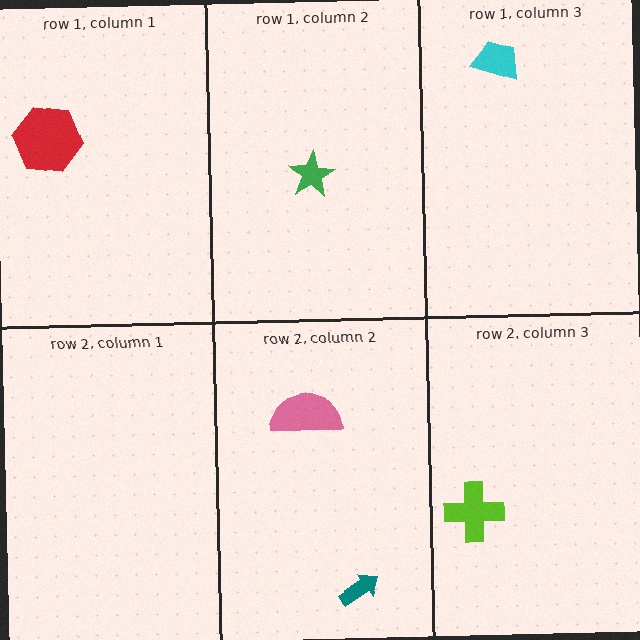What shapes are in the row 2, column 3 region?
The lime cross.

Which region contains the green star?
The row 1, column 2 region.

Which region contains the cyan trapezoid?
The row 1, column 3 region.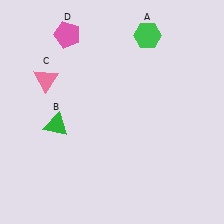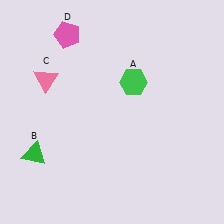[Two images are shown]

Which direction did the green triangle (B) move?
The green triangle (B) moved down.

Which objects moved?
The objects that moved are: the green hexagon (A), the green triangle (B).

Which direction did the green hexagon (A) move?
The green hexagon (A) moved down.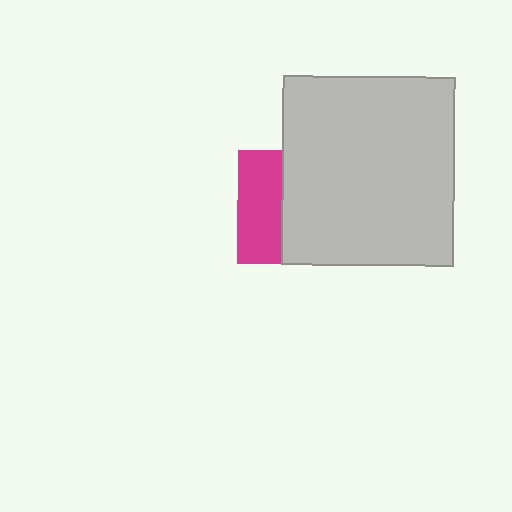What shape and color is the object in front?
The object in front is a light gray rectangle.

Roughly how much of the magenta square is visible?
A small part of it is visible (roughly 39%).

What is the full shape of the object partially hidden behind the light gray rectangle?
The partially hidden object is a magenta square.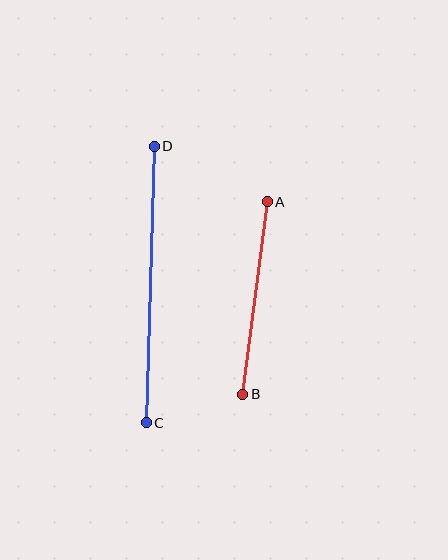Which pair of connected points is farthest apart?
Points C and D are farthest apart.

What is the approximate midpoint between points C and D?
The midpoint is at approximately (150, 284) pixels.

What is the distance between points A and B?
The distance is approximately 194 pixels.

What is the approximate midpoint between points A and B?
The midpoint is at approximately (255, 298) pixels.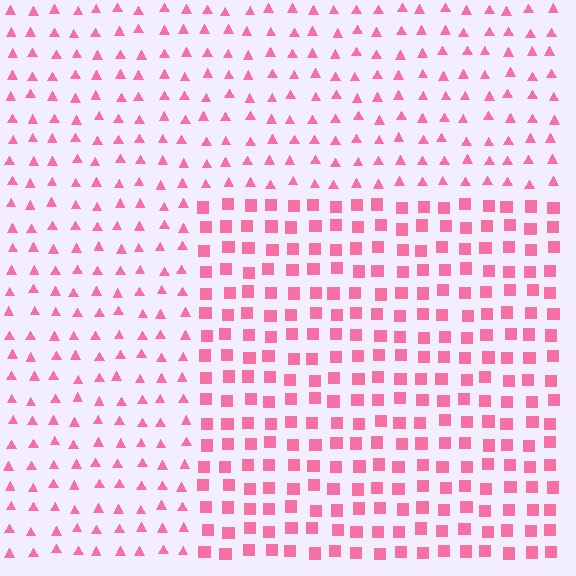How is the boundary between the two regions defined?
The boundary is defined by a change in element shape: squares inside vs. triangles outside. All elements share the same color and spacing.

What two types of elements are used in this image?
The image uses squares inside the rectangle region and triangles outside it.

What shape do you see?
I see a rectangle.